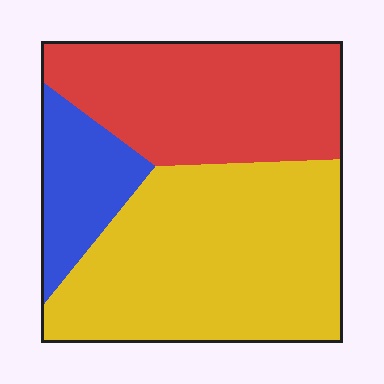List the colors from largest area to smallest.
From largest to smallest: yellow, red, blue.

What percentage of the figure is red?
Red takes up about one third (1/3) of the figure.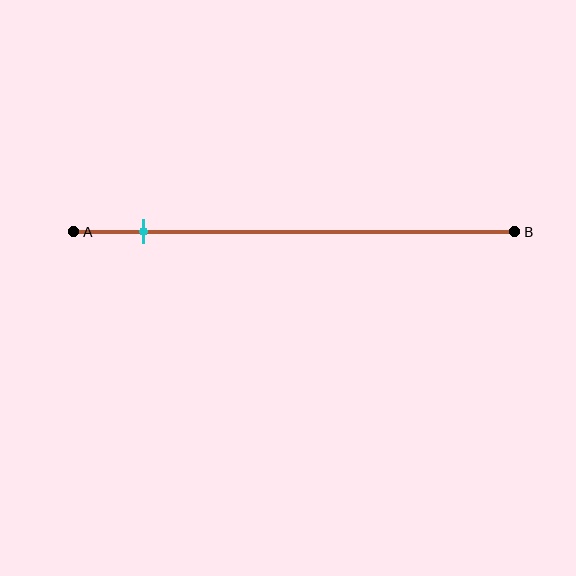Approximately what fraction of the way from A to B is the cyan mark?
The cyan mark is approximately 15% of the way from A to B.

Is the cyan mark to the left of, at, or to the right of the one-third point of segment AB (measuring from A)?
The cyan mark is to the left of the one-third point of segment AB.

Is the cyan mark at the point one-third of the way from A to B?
No, the mark is at about 15% from A, not at the 33% one-third point.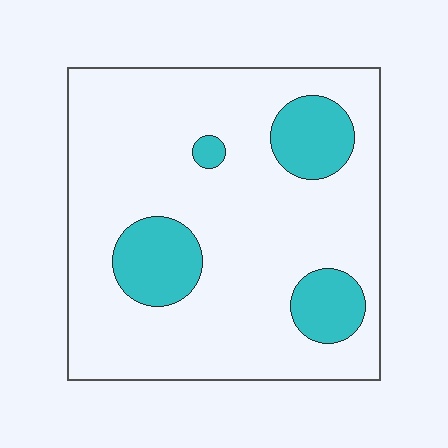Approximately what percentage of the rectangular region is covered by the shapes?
Approximately 20%.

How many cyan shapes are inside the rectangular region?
4.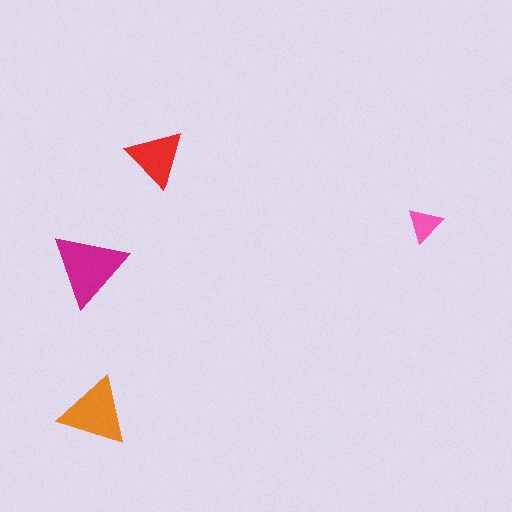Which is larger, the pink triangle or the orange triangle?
The orange one.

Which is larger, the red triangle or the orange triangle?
The orange one.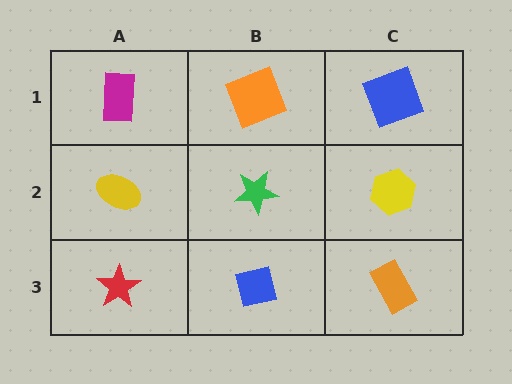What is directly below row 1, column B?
A green star.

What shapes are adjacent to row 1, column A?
A yellow ellipse (row 2, column A), an orange square (row 1, column B).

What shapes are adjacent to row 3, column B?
A green star (row 2, column B), a red star (row 3, column A), an orange rectangle (row 3, column C).